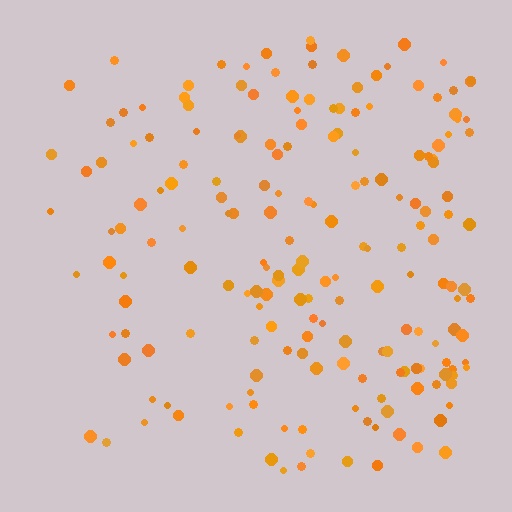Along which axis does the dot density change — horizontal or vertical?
Horizontal.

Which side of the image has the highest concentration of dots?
The right.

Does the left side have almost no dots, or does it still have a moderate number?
Still a moderate number, just noticeably fewer than the right.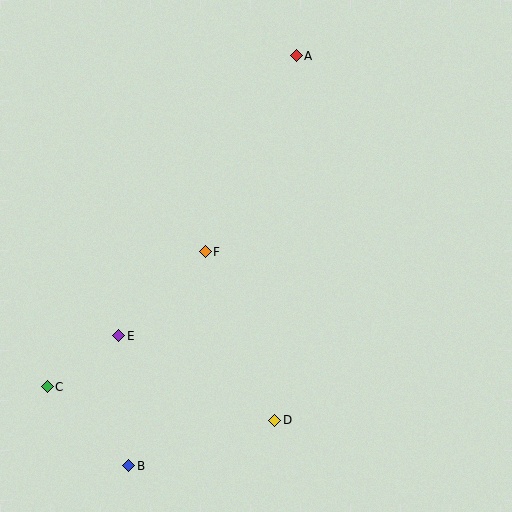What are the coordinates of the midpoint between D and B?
The midpoint between D and B is at (202, 443).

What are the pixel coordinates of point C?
Point C is at (47, 387).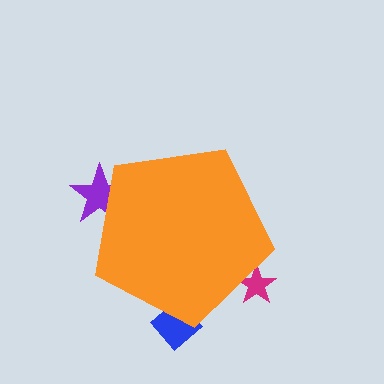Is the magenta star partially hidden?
Yes, the magenta star is partially hidden behind the orange pentagon.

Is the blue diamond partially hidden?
Yes, the blue diamond is partially hidden behind the orange pentagon.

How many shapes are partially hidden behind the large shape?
3 shapes are partially hidden.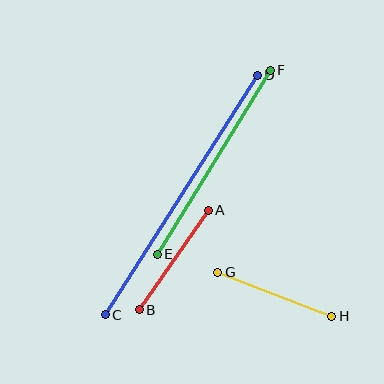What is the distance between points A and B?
The distance is approximately 121 pixels.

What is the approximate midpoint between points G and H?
The midpoint is at approximately (275, 294) pixels.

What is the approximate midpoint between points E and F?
The midpoint is at approximately (214, 162) pixels.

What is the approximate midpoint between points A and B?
The midpoint is at approximately (174, 260) pixels.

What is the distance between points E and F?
The distance is approximately 216 pixels.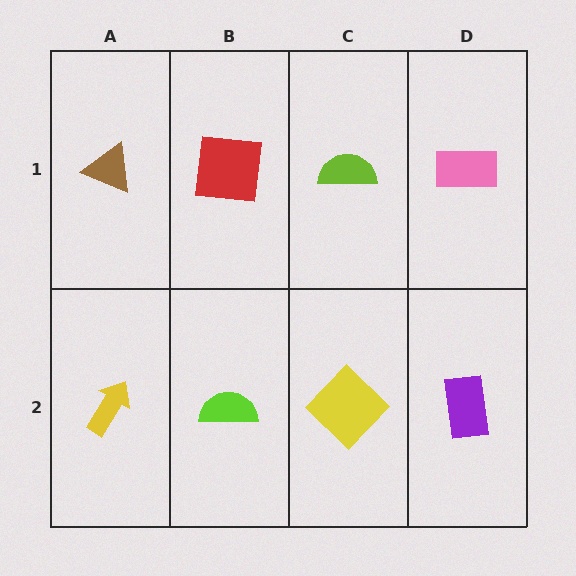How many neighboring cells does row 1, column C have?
3.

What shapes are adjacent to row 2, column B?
A red square (row 1, column B), a yellow arrow (row 2, column A), a yellow diamond (row 2, column C).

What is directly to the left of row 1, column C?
A red square.